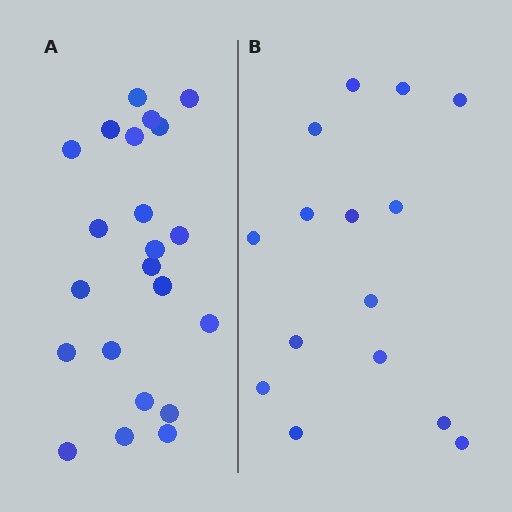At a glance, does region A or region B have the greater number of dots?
Region A (the left region) has more dots.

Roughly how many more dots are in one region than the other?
Region A has roughly 8 or so more dots than region B.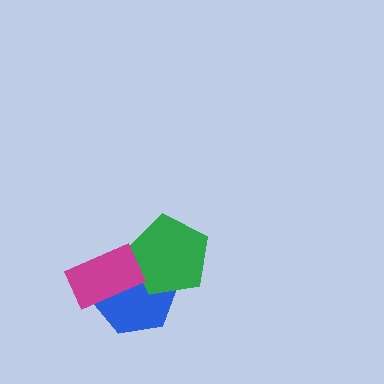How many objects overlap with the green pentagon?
2 objects overlap with the green pentagon.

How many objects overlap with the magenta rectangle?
2 objects overlap with the magenta rectangle.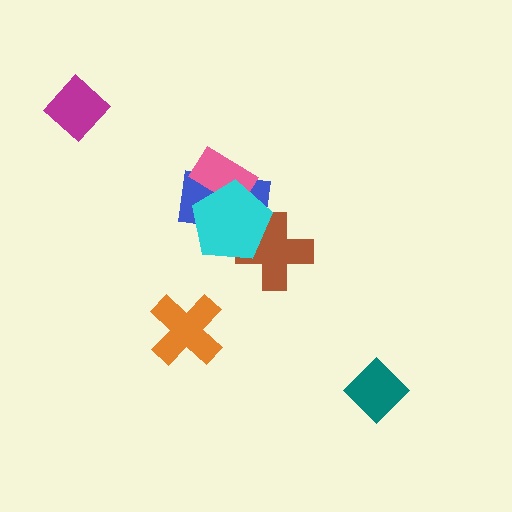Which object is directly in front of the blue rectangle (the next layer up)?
The pink rectangle is directly in front of the blue rectangle.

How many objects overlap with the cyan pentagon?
3 objects overlap with the cyan pentagon.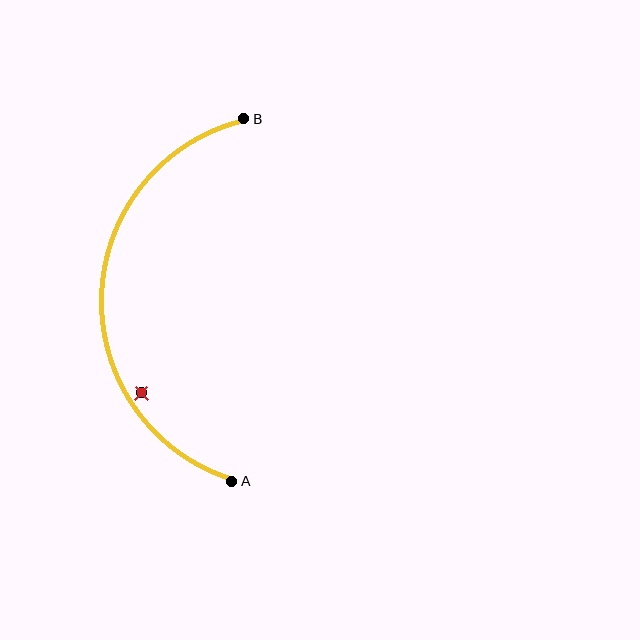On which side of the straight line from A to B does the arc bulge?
The arc bulges to the left of the straight line connecting A and B.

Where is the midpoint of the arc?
The arc midpoint is the point on the curve farthest from the straight line joining A and B. It sits to the left of that line.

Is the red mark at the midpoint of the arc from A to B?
No — the red mark does not lie on the arc at all. It sits slightly inside the curve.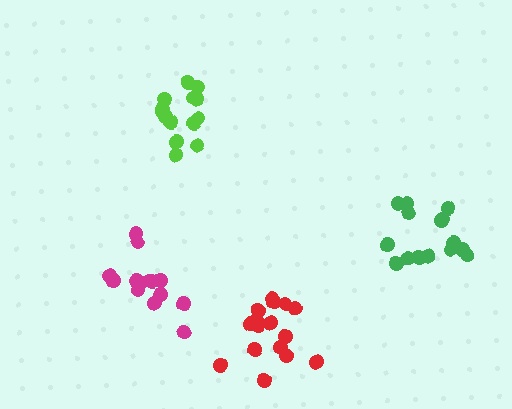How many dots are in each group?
Group 1: 14 dots, Group 2: 14 dots, Group 3: 16 dots, Group 4: 16 dots (60 total).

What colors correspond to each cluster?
The clusters are colored: magenta, lime, green, red.